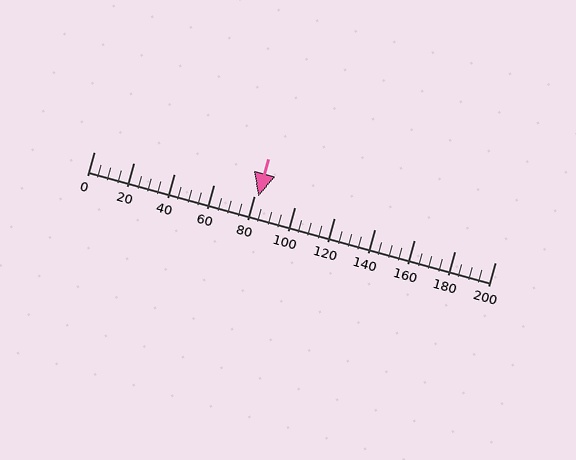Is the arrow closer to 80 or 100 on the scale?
The arrow is closer to 80.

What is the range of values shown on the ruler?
The ruler shows values from 0 to 200.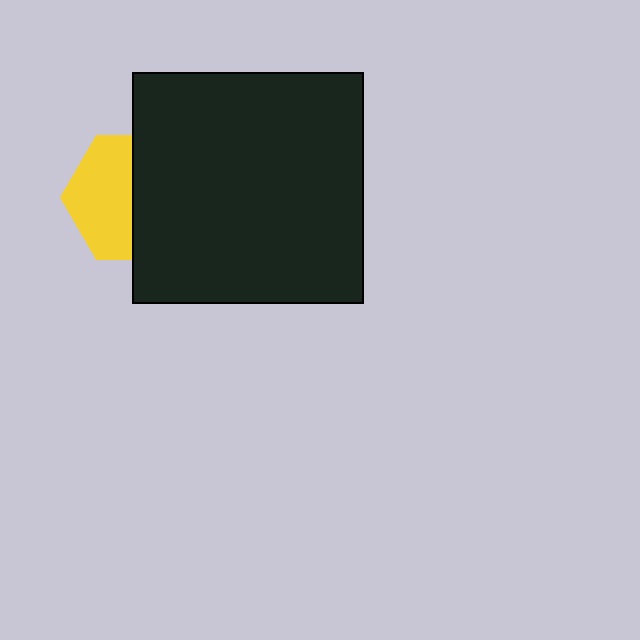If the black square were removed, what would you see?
You would see the complete yellow hexagon.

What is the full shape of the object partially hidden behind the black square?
The partially hidden object is a yellow hexagon.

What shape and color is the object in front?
The object in front is a black square.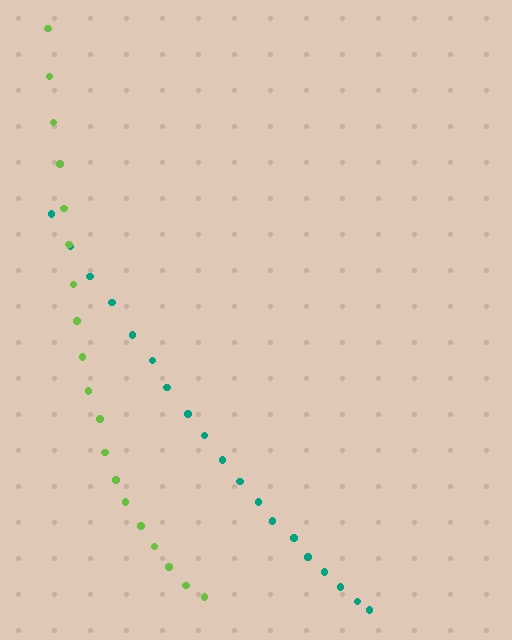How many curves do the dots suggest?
There are 2 distinct paths.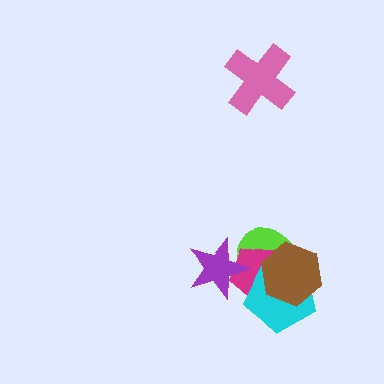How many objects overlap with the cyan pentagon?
3 objects overlap with the cyan pentagon.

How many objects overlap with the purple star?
2 objects overlap with the purple star.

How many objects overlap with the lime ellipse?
4 objects overlap with the lime ellipse.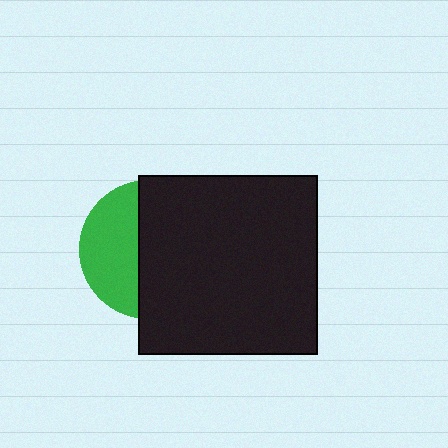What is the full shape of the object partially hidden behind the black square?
The partially hidden object is a green circle.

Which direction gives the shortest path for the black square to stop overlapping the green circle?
Moving right gives the shortest separation.